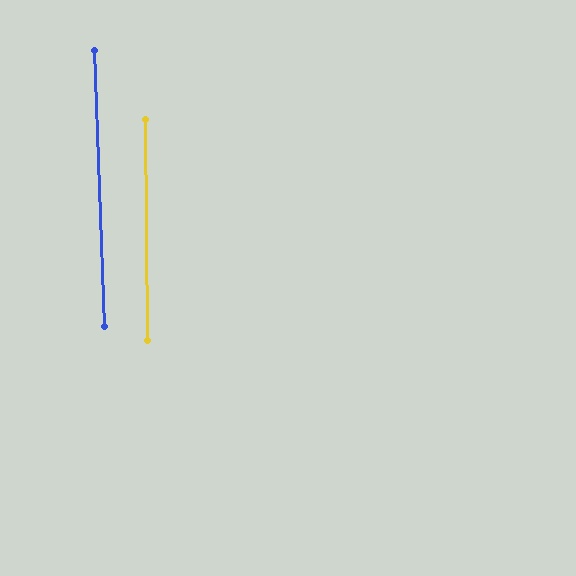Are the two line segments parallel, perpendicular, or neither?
Parallel — their directions differ by only 1.6°.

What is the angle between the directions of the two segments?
Approximately 2 degrees.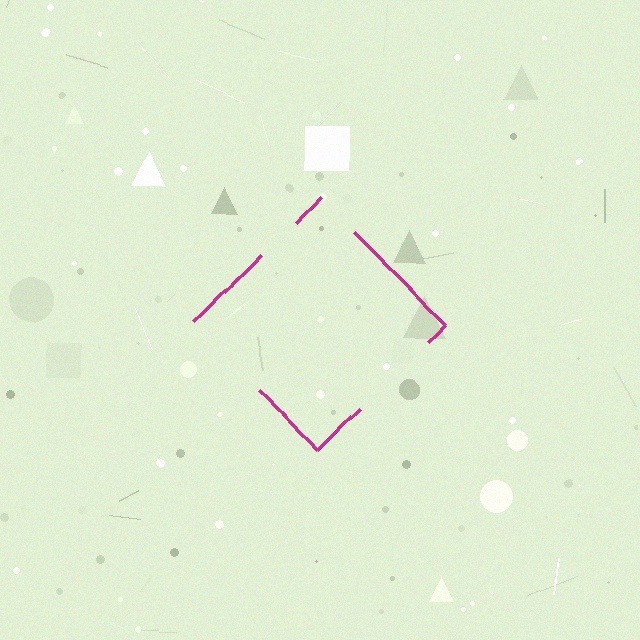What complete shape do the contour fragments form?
The contour fragments form a diamond.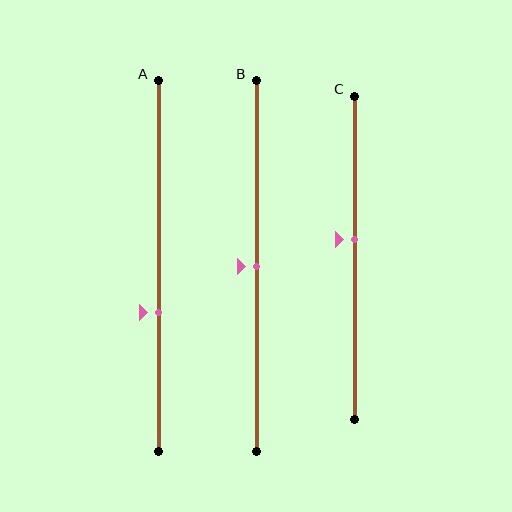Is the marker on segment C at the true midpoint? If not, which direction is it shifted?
No, the marker on segment C is shifted upward by about 6% of the segment length.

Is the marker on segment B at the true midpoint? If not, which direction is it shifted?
Yes, the marker on segment B is at the true midpoint.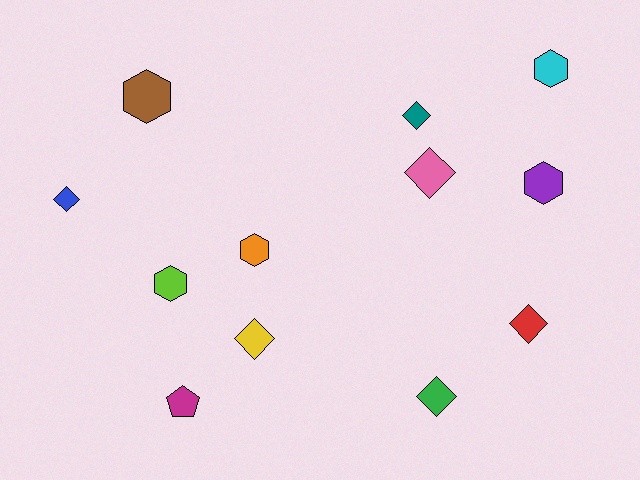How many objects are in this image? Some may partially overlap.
There are 12 objects.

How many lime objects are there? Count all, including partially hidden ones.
There is 1 lime object.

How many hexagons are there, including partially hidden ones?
There are 5 hexagons.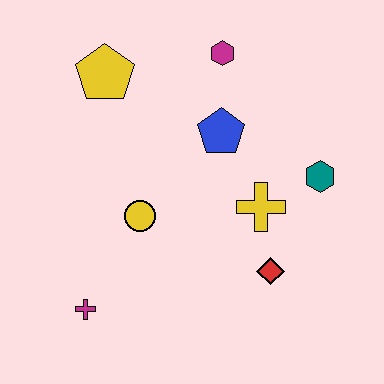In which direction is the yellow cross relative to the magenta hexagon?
The yellow cross is below the magenta hexagon.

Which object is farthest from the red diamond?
The yellow pentagon is farthest from the red diamond.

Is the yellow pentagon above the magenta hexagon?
No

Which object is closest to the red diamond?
The yellow cross is closest to the red diamond.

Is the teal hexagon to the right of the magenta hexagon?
Yes